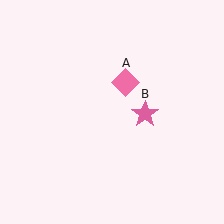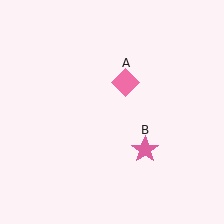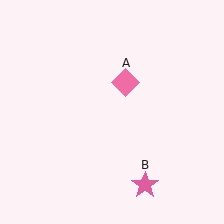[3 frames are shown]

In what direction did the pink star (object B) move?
The pink star (object B) moved down.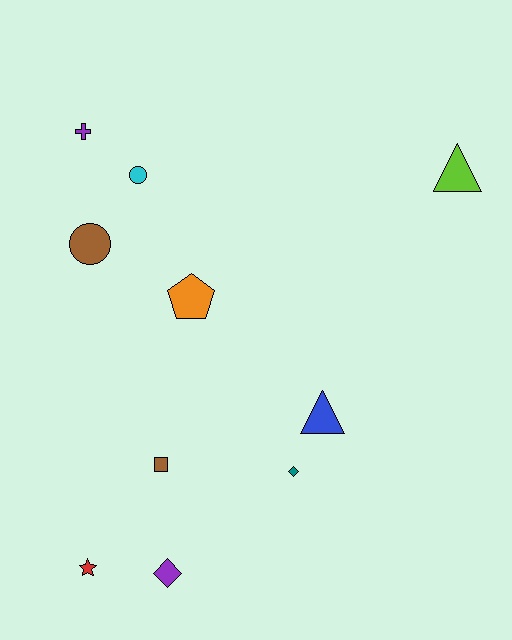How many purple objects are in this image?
There are 2 purple objects.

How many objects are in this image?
There are 10 objects.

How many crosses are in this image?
There is 1 cross.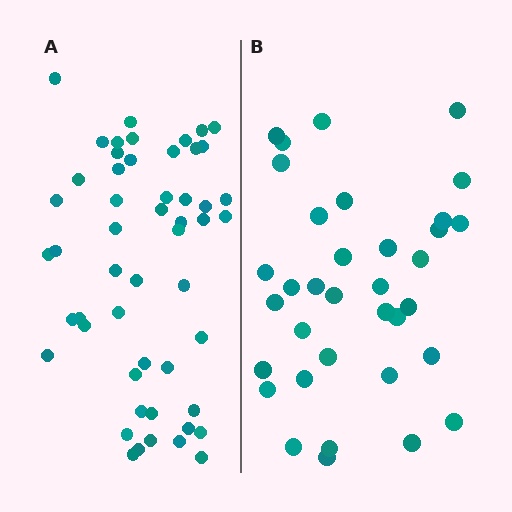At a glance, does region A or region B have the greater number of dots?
Region A (the left region) has more dots.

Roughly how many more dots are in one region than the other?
Region A has approximately 15 more dots than region B.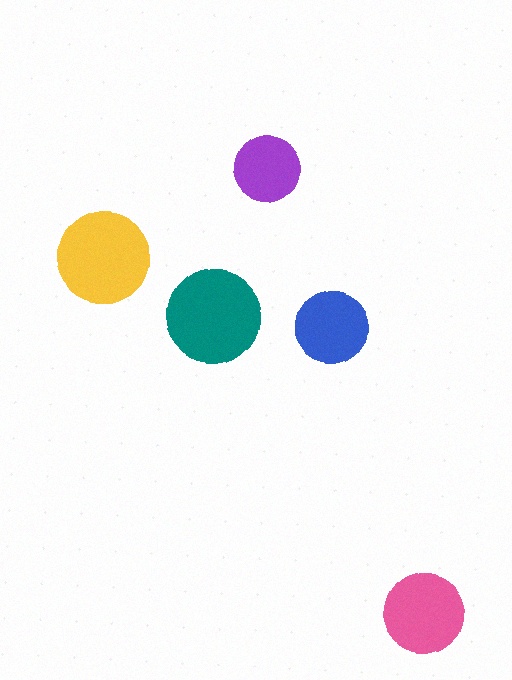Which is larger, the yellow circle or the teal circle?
The teal one.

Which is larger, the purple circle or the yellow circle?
The yellow one.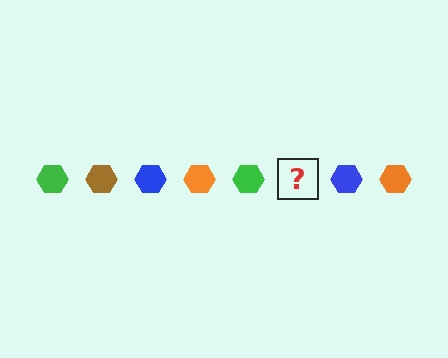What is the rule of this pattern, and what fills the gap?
The rule is that the pattern cycles through green, brown, blue, orange hexagons. The gap should be filled with a brown hexagon.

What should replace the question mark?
The question mark should be replaced with a brown hexagon.